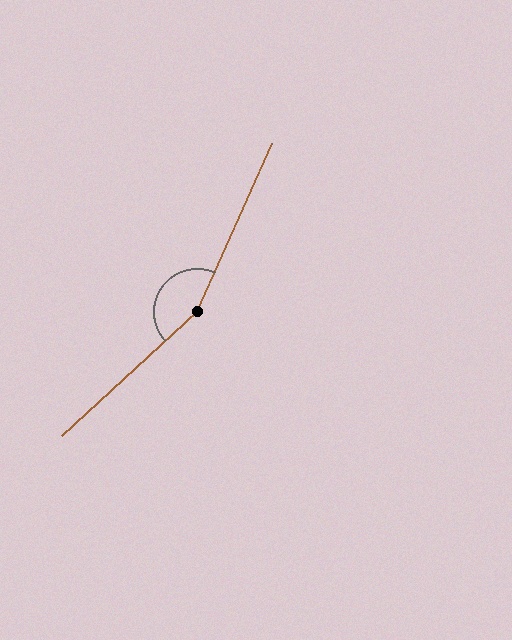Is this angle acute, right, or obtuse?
It is obtuse.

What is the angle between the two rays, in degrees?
Approximately 157 degrees.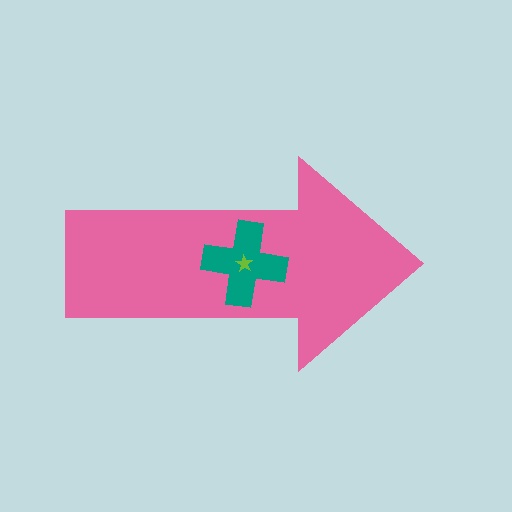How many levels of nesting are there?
3.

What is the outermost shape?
The pink arrow.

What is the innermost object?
The lime star.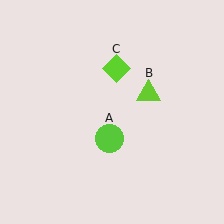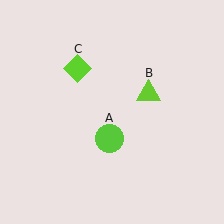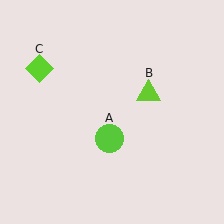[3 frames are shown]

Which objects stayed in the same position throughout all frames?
Lime circle (object A) and lime triangle (object B) remained stationary.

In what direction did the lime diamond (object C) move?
The lime diamond (object C) moved left.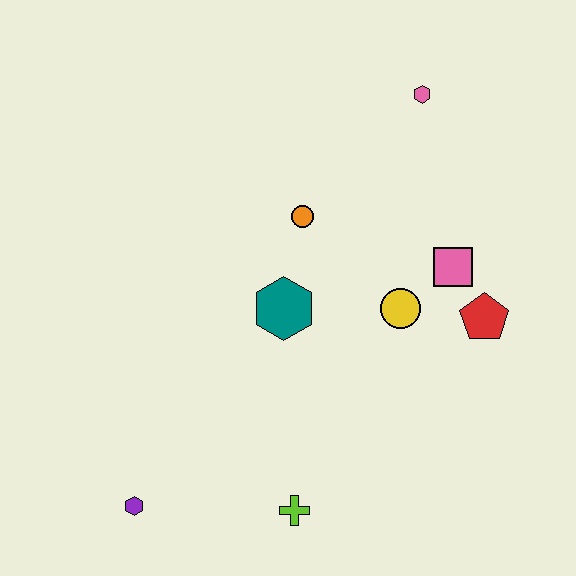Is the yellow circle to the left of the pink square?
Yes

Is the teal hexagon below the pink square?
Yes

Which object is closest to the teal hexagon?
The orange circle is closest to the teal hexagon.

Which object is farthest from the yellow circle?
The purple hexagon is farthest from the yellow circle.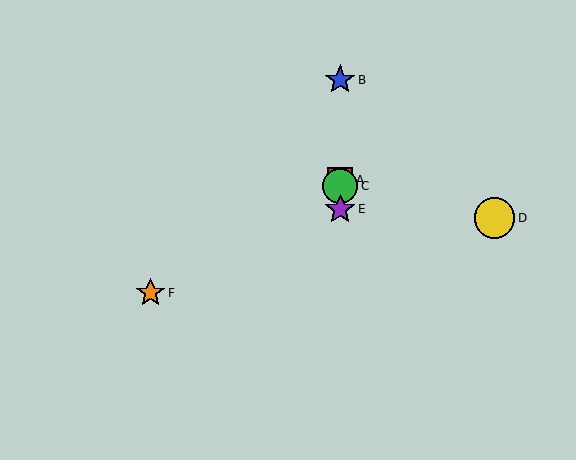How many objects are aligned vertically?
4 objects (A, B, C, E) are aligned vertically.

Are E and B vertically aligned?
Yes, both are at x≈340.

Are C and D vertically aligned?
No, C is at x≈340 and D is at x≈494.